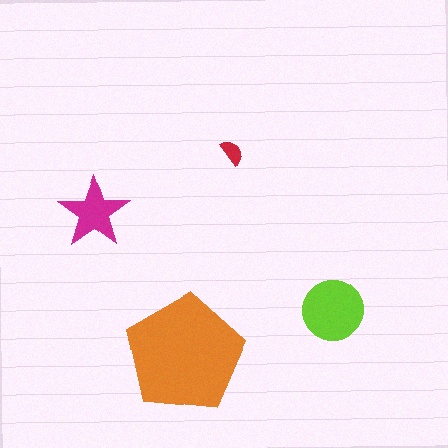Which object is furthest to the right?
The lime circle is rightmost.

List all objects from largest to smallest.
The orange pentagon, the lime circle, the magenta star, the red semicircle.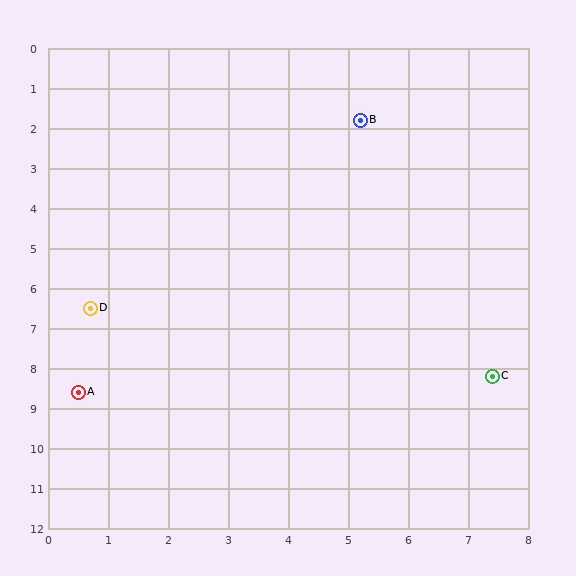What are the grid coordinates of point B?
Point B is at approximately (5.2, 1.8).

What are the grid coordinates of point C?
Point C is at approximately (7.4, 8.2).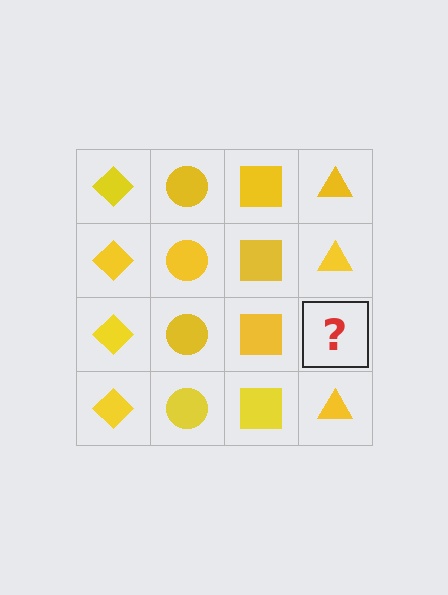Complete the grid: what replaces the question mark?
The question mark should be replaced with a yellow triangle.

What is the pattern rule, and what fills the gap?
The rule is that each column has a consistent shape. The gap should be filled with a yellow triangle.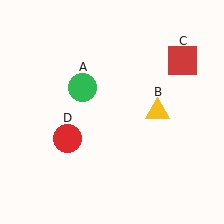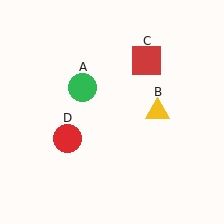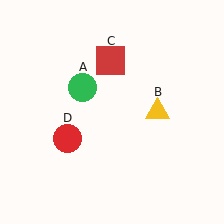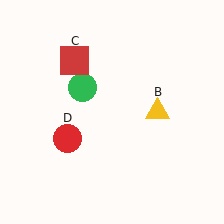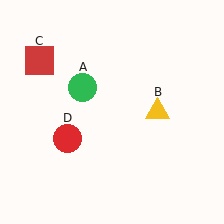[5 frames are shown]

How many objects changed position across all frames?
1 object changed position: red square (object C).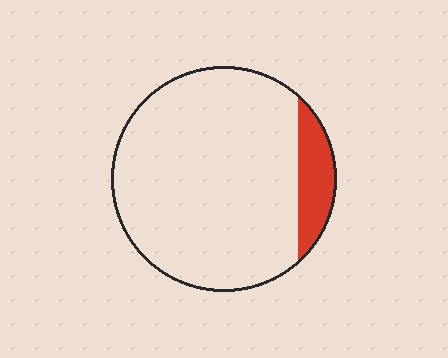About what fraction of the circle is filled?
About one eighth (1/8).